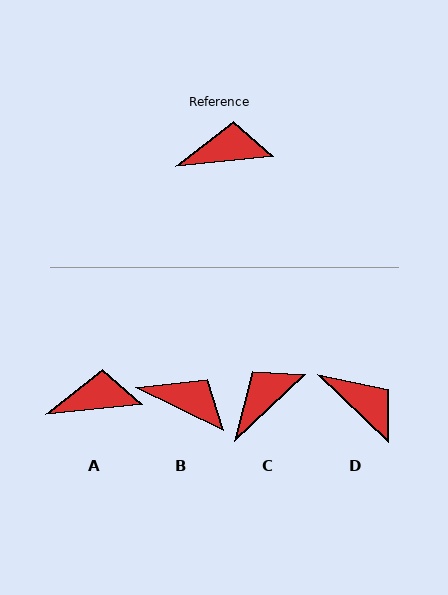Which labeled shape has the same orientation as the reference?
A.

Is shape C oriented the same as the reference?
No, it is off by about 38 degrees.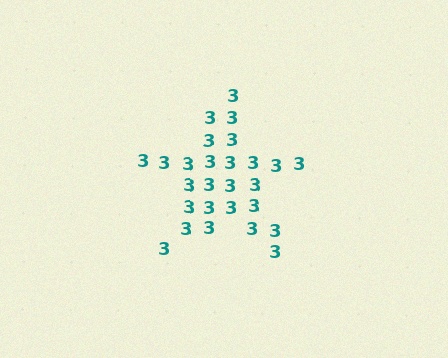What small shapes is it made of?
It is made of small digit 3's.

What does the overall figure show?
The overall figure shows a star.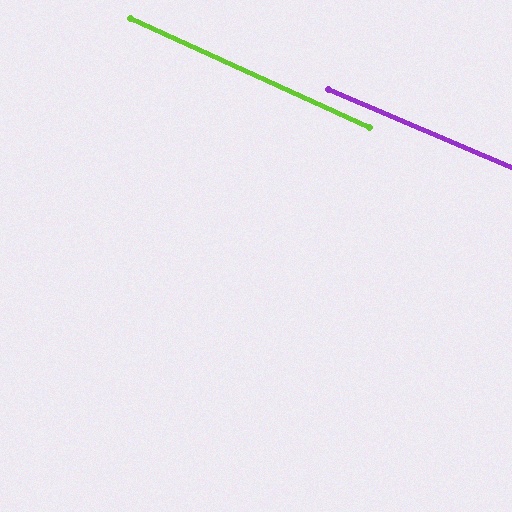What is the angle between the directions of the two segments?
Approximately 1 degree.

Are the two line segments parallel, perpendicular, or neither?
Parallel — their directions differ by only 1.5°.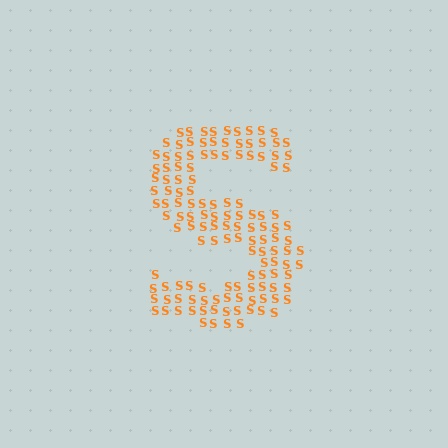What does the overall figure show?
The overall figure shows the letter S.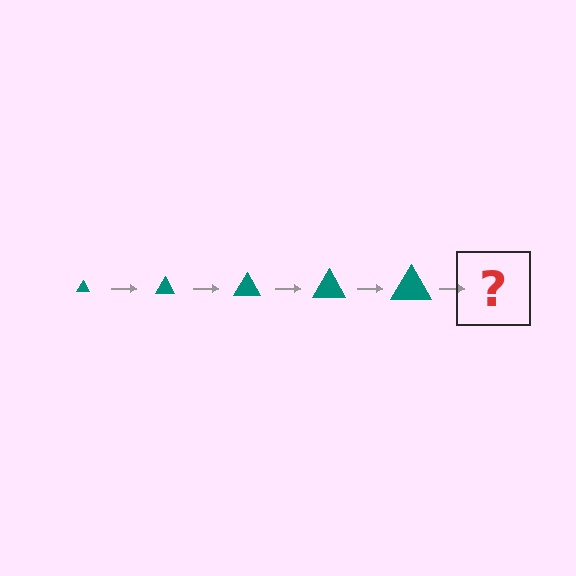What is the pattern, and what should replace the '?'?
The pattern is that the triangle gets progressively larger each step. The '?' should be a teal triangle, larger than the previous one.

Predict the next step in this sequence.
The next step is a teal triangle, larger than the previous one.